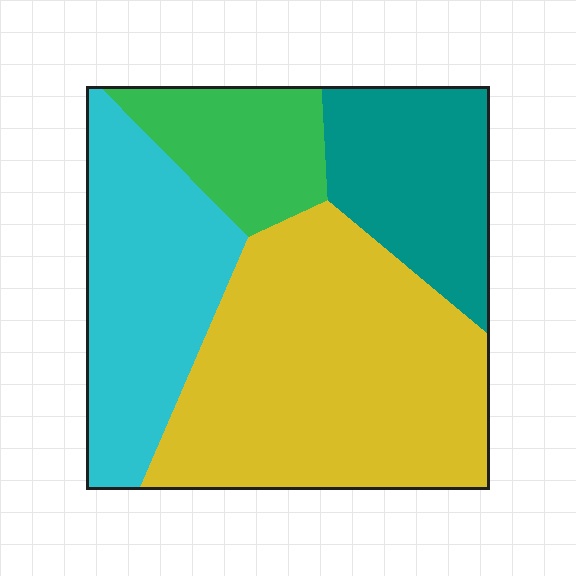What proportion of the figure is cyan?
Cyan takes up about one quarter (1/4) of the figure.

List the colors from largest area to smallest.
From largest to smallest: yellow, cyan, teal, green.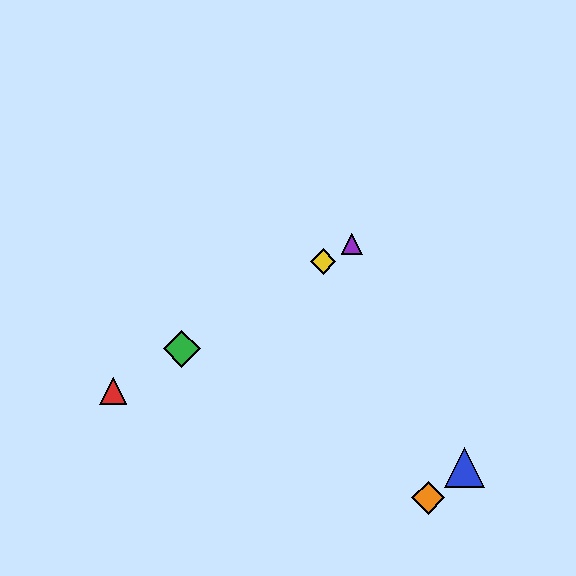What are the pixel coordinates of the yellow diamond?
The yellow diamond is at (323, 261).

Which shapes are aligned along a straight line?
The red triangle, the green diamond, the yellow diamond, the purple triangle are aligned along a straight line.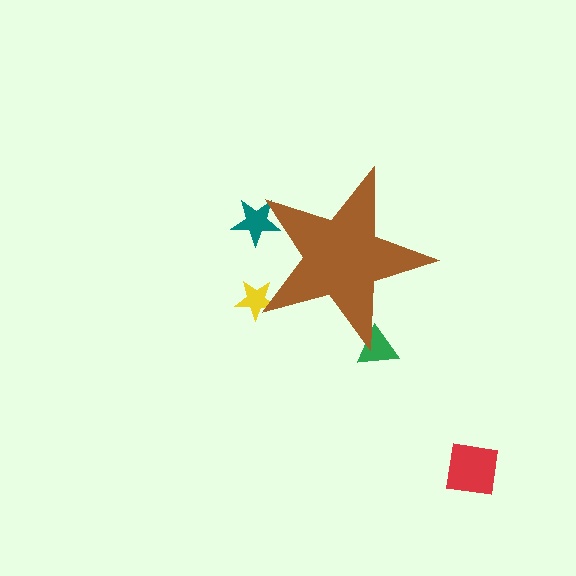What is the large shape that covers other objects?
A brown star.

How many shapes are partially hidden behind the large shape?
3 shapes are partially hidden.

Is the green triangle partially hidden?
Yes, the green triangle is partially hidden behind the brown star.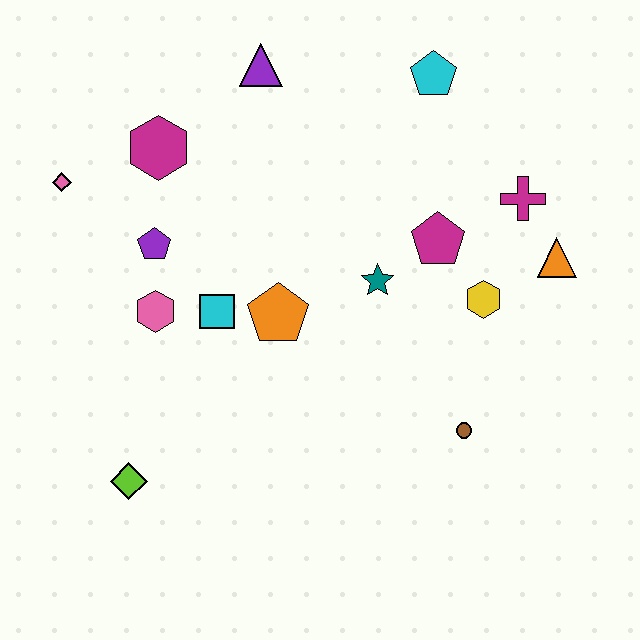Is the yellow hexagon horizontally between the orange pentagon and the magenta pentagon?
No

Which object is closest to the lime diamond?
The pink hexagon is closest to the lime diamond.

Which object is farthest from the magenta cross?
The lime diamond is farthest from the magenta cross.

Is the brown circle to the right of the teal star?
Yes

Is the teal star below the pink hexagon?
No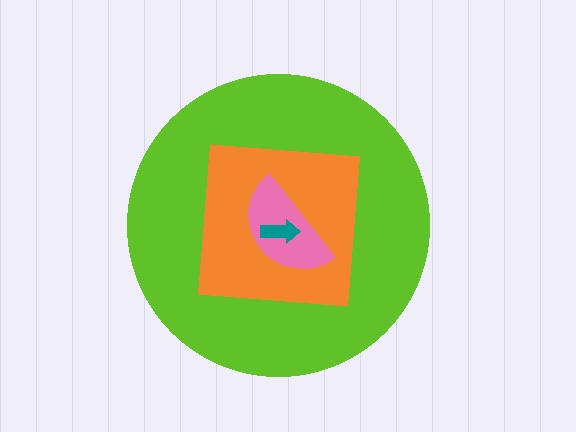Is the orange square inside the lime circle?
Yes.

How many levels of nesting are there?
4.